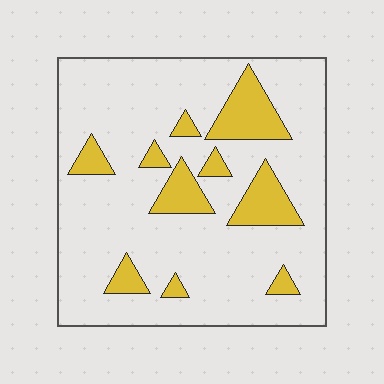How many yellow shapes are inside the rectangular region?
10.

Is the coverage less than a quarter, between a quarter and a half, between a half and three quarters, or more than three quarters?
Less than a quarter.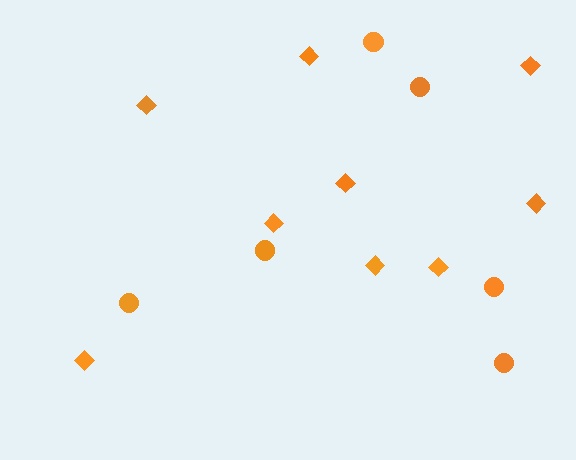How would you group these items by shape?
There are 2 groups: one group of circles (6) and one group of diamonds (9).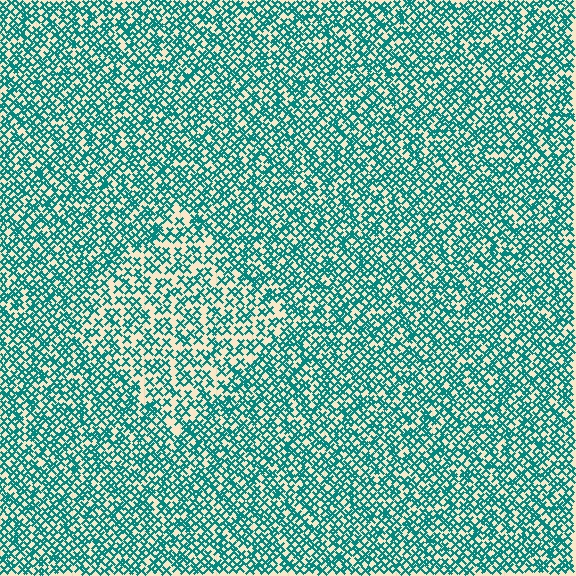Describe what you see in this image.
The image contains small teal elements arranged at two different densities. A diamond-shaped region is visible where the elements are less densely packed than the surrounding area.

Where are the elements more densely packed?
The elements are more densely packed outside the diamond boundary.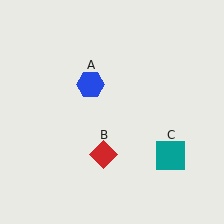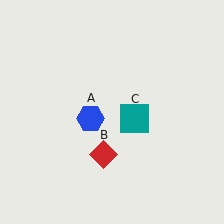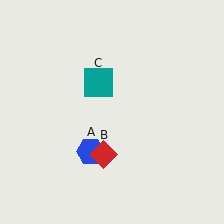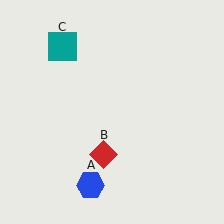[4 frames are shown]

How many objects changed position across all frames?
2 objects changed position: blue hexagon (object A), teal square (object C).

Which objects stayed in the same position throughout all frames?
Red diamond (object B) remained stationary.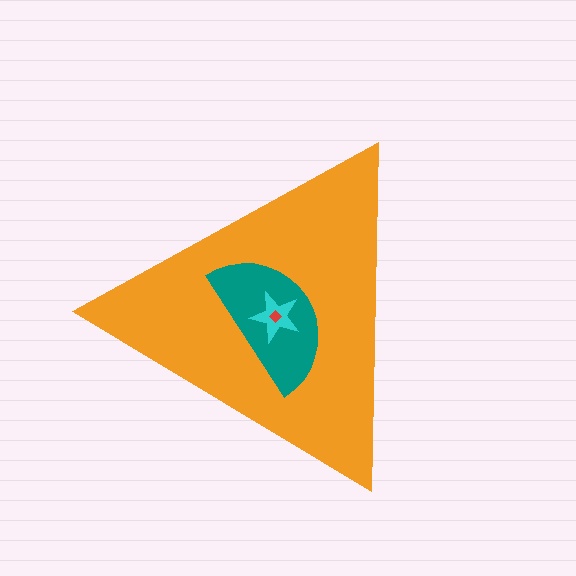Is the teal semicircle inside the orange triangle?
Yes.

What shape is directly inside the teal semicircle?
The cyan star.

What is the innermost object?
The red diamond.